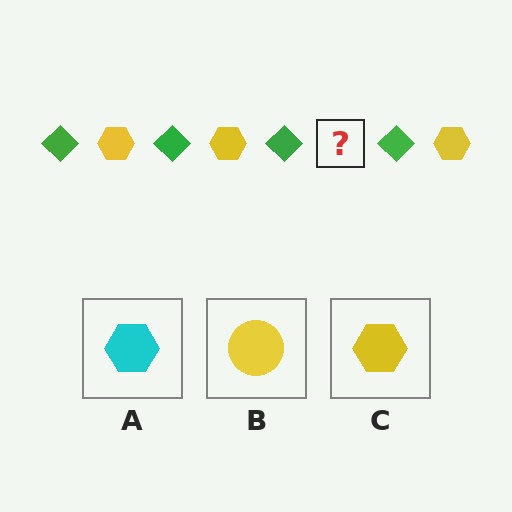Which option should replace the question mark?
Option C.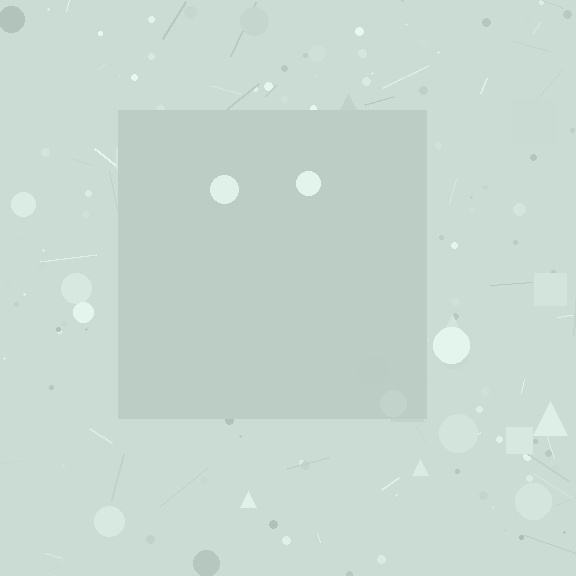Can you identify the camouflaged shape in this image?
The camouflaged shape is a square.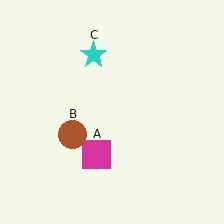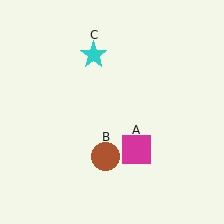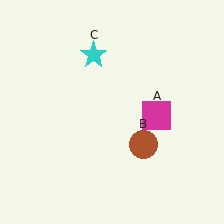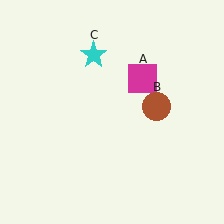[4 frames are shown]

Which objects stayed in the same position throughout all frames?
Cyan star (object C) remained stationary.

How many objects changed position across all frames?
2 objects changed position: magenta square (object A), brown circle (object B).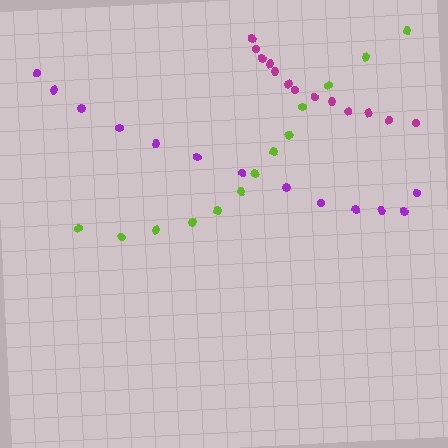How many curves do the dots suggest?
There are 3 distinct paths.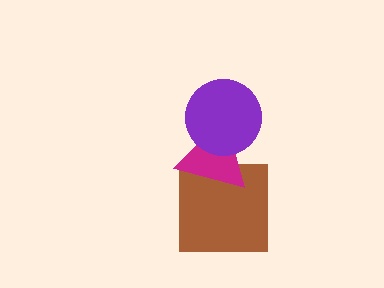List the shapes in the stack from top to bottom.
From top to bottom: the purple circle, the magenta triangle, the brown square.